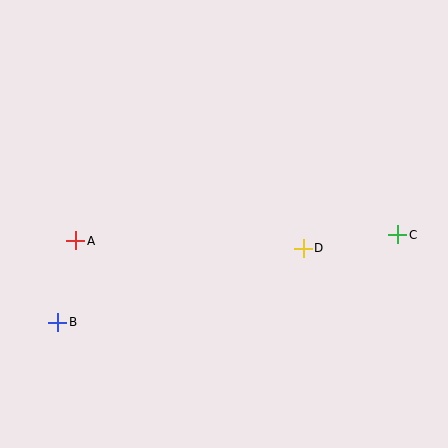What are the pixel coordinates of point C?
Point C is at (398, 235).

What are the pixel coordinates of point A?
Point A is at (76, 241).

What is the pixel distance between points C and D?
The distance between C and D is 96 pixels.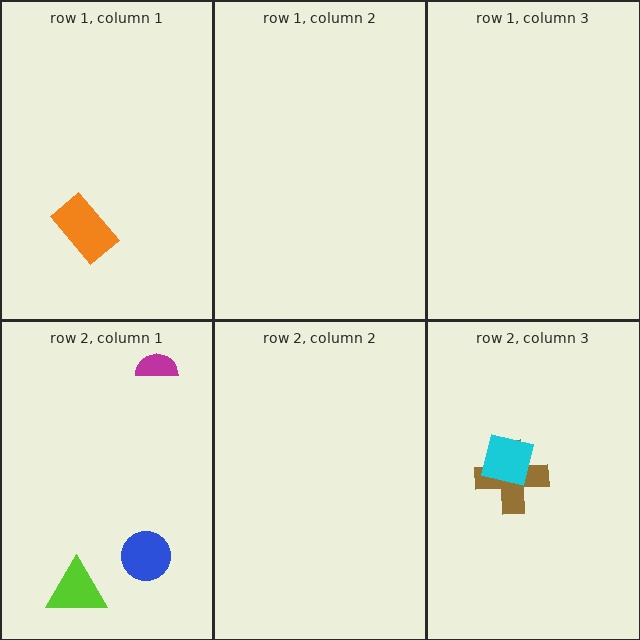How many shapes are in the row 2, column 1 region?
3.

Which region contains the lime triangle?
The row 2, column 1 region.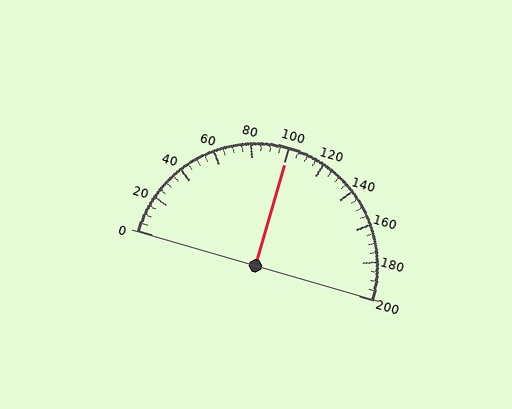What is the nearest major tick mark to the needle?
The nearest major tick mark is 100.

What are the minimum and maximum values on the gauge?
The gauge ranges from 0 to 200.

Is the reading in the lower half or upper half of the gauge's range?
The reading is in the upper half of the range (0 to 200).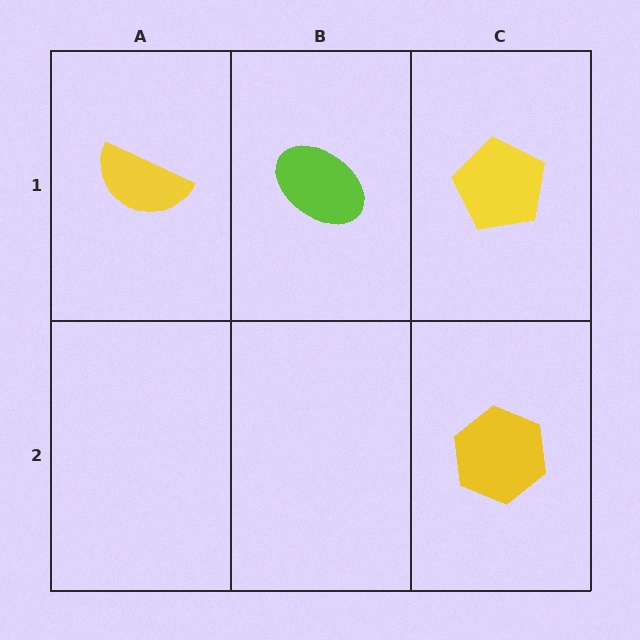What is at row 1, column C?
A yellow pentagon.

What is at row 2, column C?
A yellow hexagon.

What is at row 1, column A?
A yellow semicircle.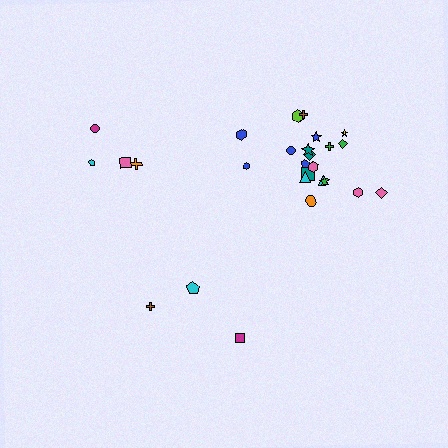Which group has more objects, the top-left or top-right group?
The top-right group.